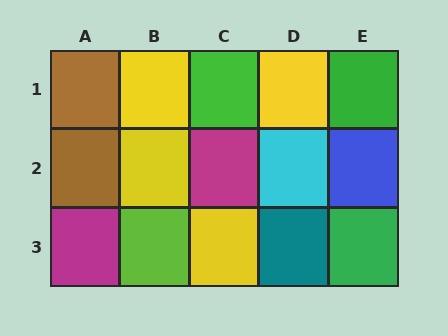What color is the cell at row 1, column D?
Yellow.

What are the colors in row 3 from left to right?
Magenta, lime, yellow, teal, green.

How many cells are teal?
1 cell is teal.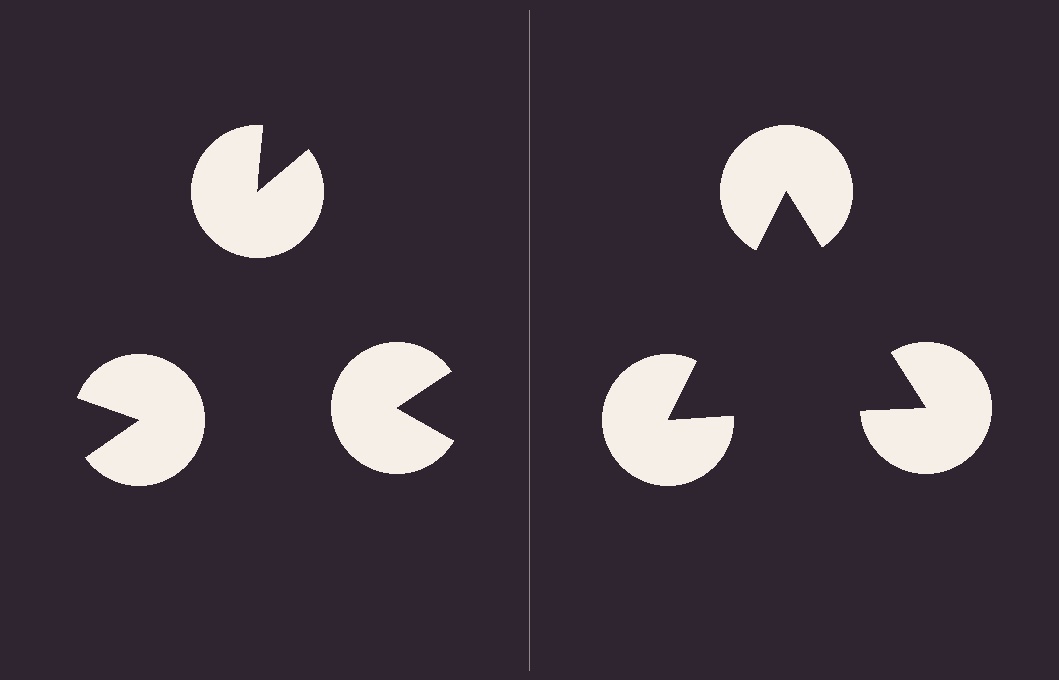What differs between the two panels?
The pac-man discs are positioned identically on both sides; only the wedge orientations differ. On the right they align to a triangle; on the left they are misaligned.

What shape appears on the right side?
An illusory triangle.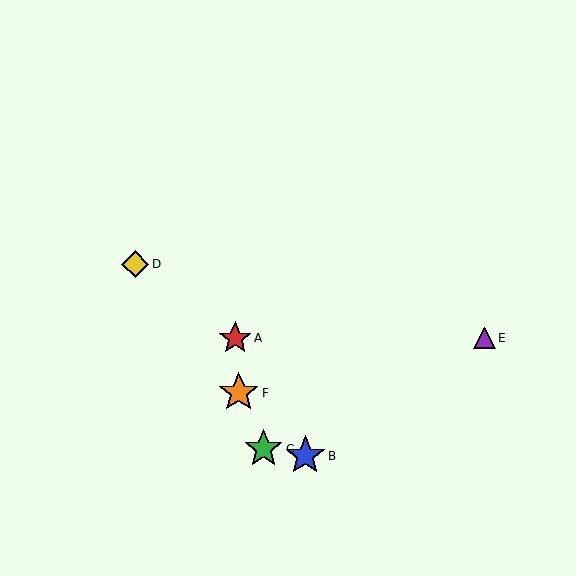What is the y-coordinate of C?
Object C is at y≈449.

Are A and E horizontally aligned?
Yes, both are at y≈338.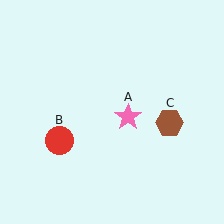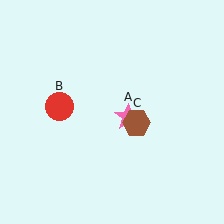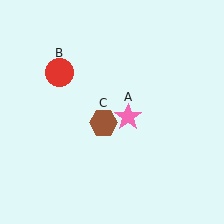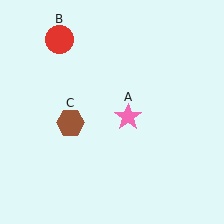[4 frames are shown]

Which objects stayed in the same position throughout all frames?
Pink star (object A) remained stationary.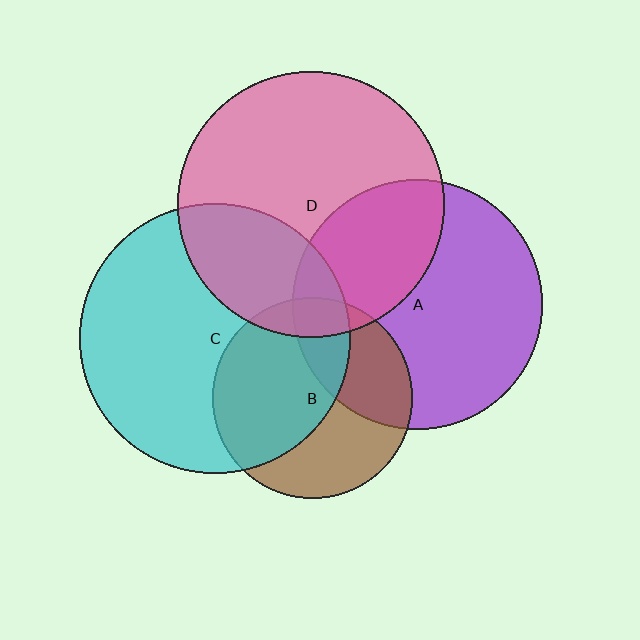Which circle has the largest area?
Circle C (cyan).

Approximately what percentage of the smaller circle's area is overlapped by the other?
Approximately 10%.